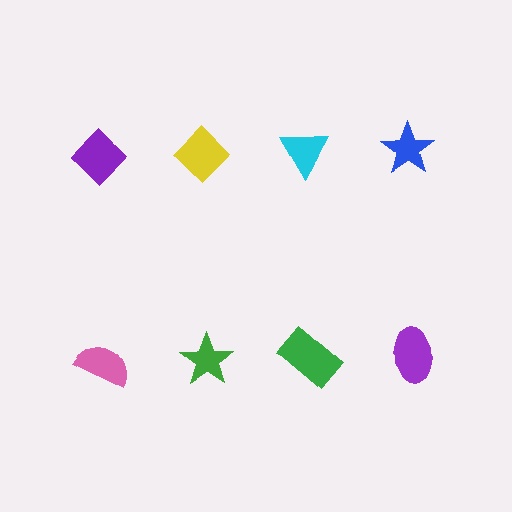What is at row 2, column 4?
A purple ellipse.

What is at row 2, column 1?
A pink semicircle.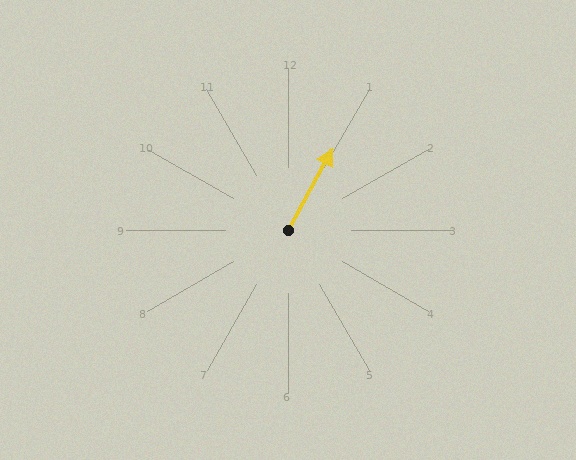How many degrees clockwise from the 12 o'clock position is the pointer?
Approximately 29 degrees.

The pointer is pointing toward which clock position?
Roughly 1 o'clock.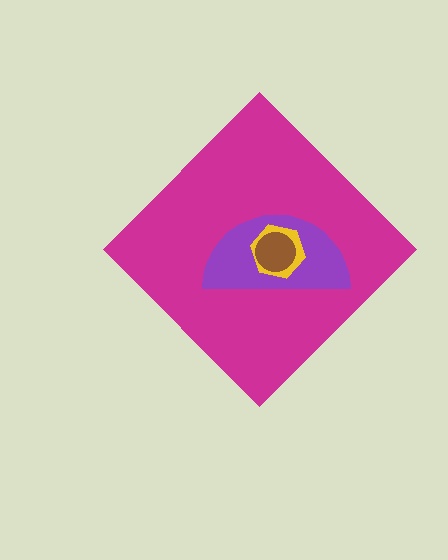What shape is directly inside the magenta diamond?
The purple semicircle.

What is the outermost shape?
The magenta diamond.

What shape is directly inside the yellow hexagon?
The brown circle.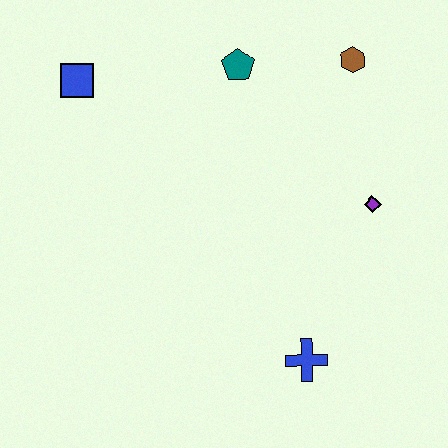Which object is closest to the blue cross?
The purple diamond is closest to the blue cross.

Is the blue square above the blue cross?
Yes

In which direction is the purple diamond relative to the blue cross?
The purple diamond is above the blue cross.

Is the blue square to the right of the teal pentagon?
No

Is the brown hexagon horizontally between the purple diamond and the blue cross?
Yes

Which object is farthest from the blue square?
The blue cross is farthest from the blue square.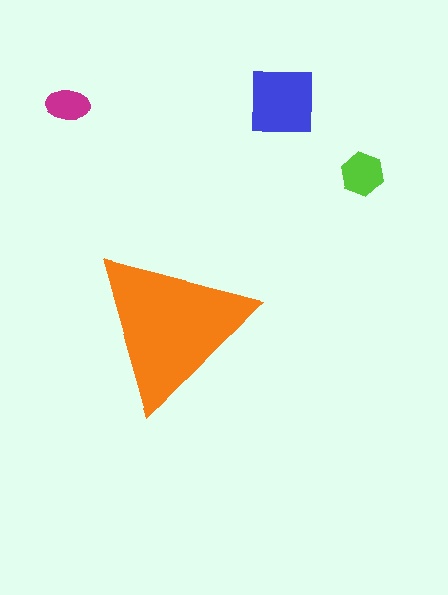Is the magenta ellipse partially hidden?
No, the magenta ellipse is fully visible.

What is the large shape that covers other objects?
An orange triangle.